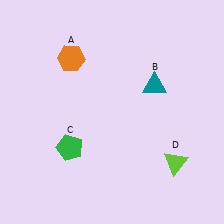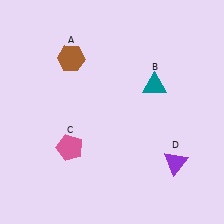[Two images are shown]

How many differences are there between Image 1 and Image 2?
There are 3 differences between the two images.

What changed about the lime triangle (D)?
In Image 1, D is lime. In Image 2, it changed to purple.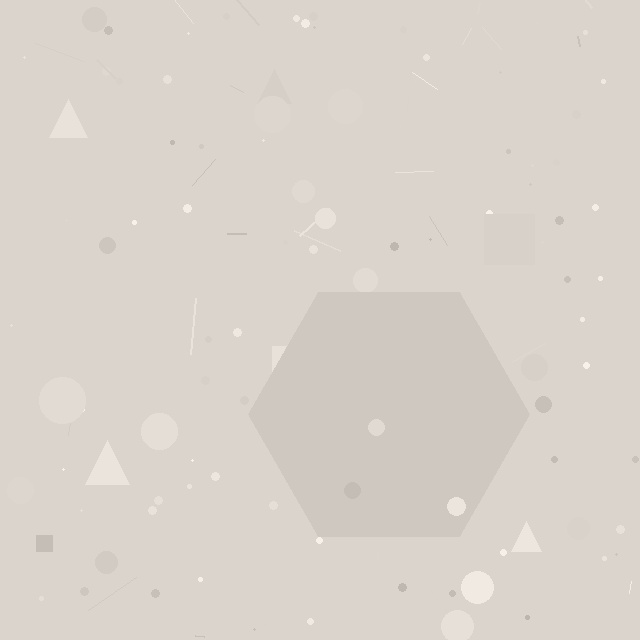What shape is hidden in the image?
A hexagon is hidden in the image.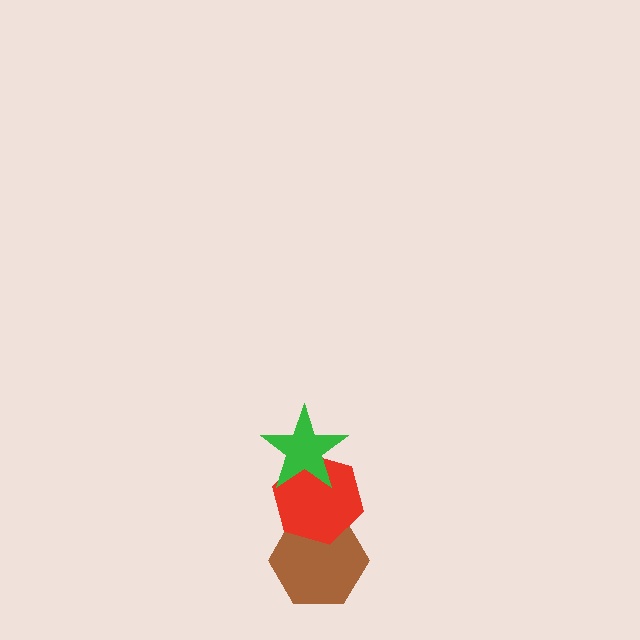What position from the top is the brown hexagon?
The brown hexagon is 3rd from the top.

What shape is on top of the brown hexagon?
The red hexagon is on top of the brown hexagon.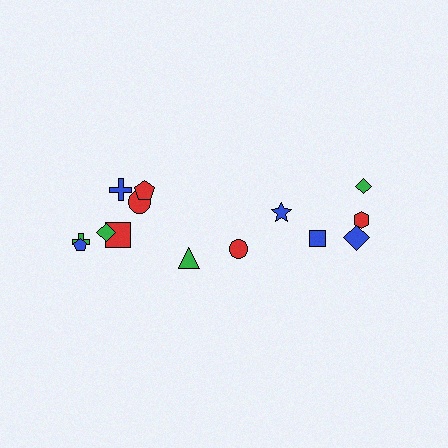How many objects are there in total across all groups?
There are 14 objects.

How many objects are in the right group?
There are 6 objects.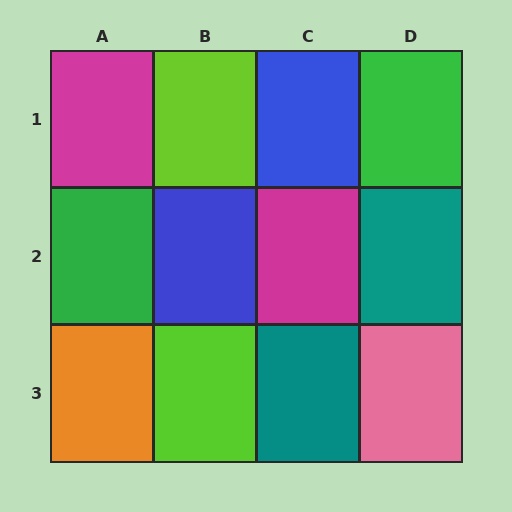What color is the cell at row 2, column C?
Magenta.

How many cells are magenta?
2 cells are magenta.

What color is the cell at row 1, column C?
Blue.